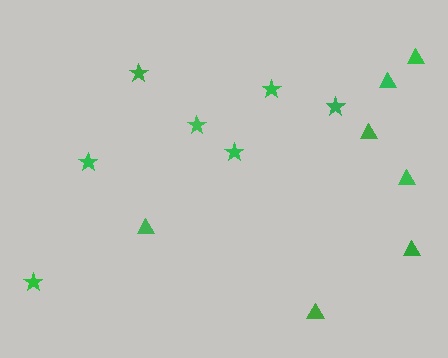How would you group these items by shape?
There are 2 groups: one group of stars (7) and one group of triangles (7).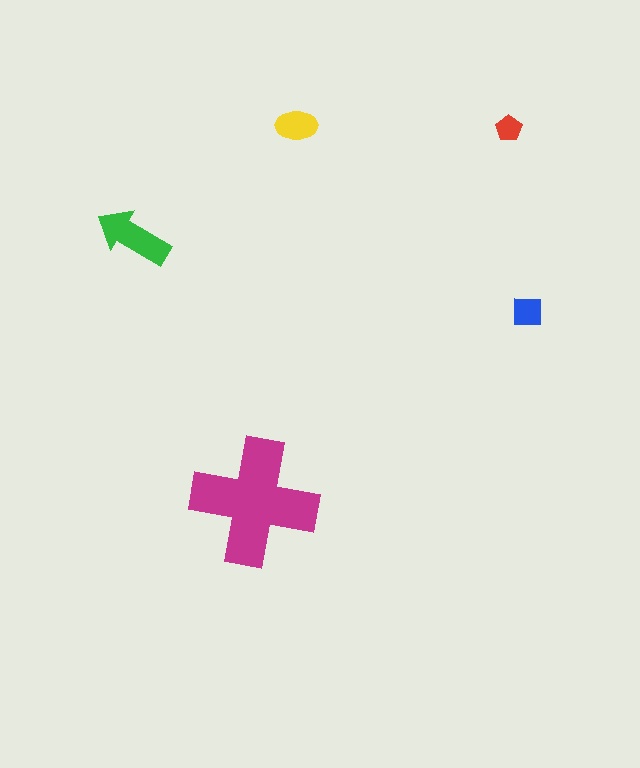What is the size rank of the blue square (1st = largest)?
4th.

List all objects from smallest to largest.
The red pentagon, the blue square, the yellow ellipse, the green arrow, the magenta cross.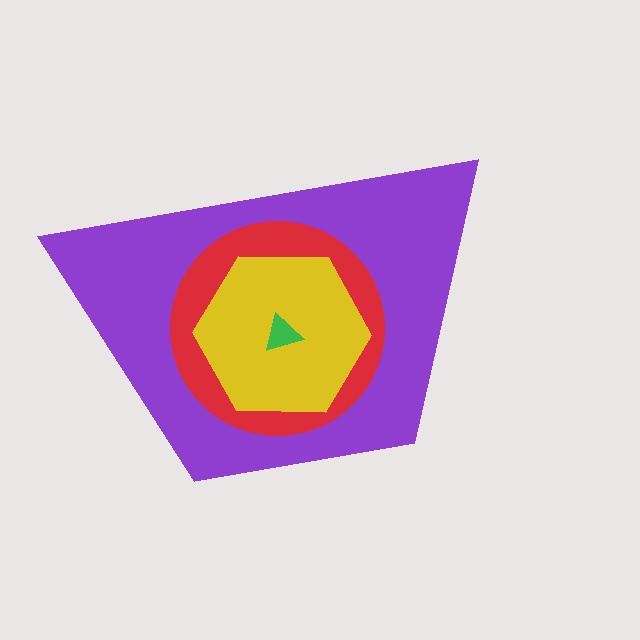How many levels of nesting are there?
4.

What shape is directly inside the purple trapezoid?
The red circle.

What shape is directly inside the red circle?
The yellow hexagon.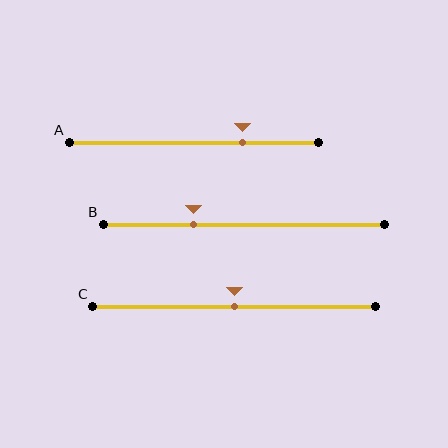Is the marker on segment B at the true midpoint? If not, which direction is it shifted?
No, the marker on segment B is shifted to the left by about 18% of the segment length.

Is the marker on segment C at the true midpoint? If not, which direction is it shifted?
Yes, the marker on segment C is at the true midpoint.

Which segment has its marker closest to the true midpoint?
Segment C has its marker closest to the true midpoint.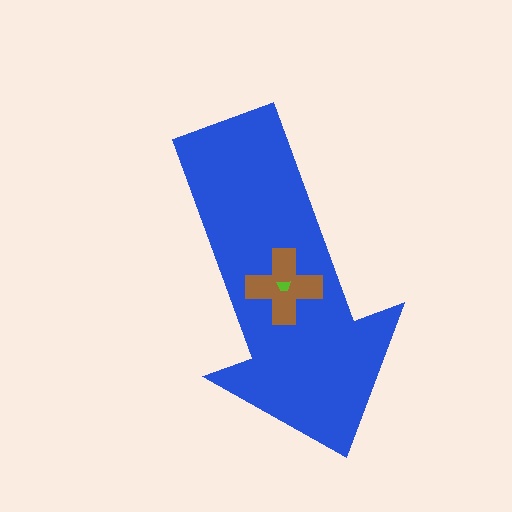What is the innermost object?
The lime trapezoid.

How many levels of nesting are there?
3.